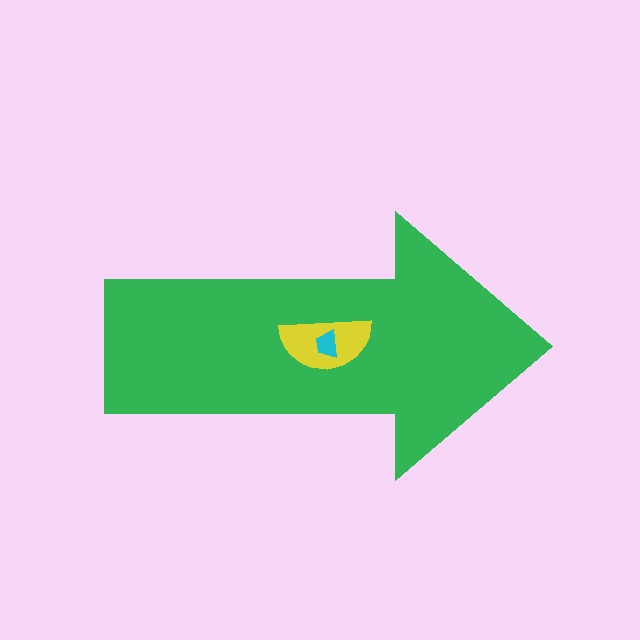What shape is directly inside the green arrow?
The yellow semicircle.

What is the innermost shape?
The cyan trapezoid.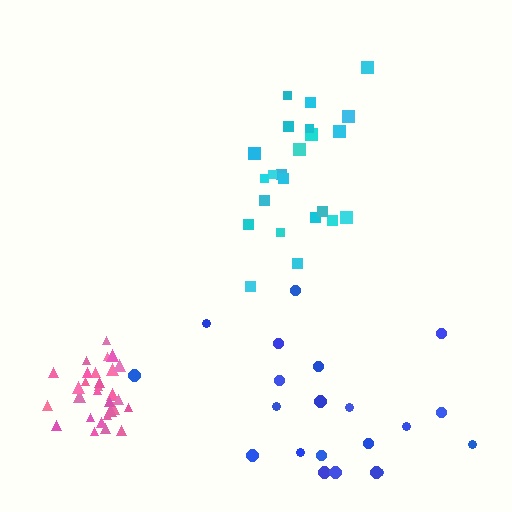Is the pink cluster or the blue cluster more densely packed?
Pink.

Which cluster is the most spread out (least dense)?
Blue.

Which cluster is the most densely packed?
Pink.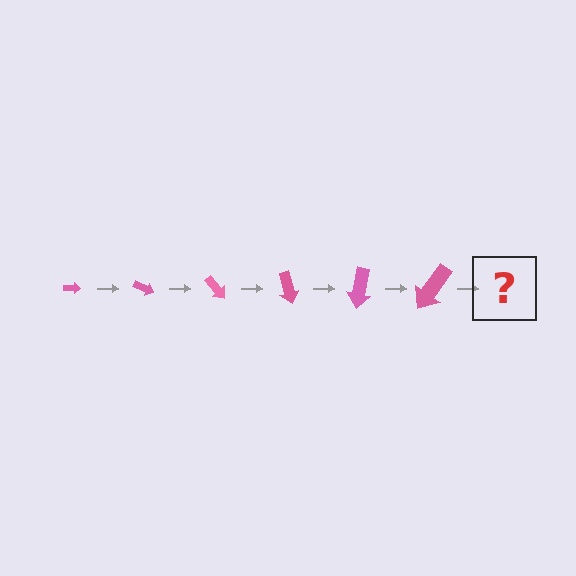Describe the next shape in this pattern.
It should be an arrow, larger than the previous one and rotated 150 degrees from the start.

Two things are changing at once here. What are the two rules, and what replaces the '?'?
The two rules are that the arrow grows larger each step and it rotates 25 degrees each step. The '?' should be an arrow, larger than the previous one and rotated 150 degrees from the start.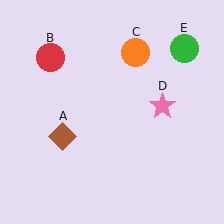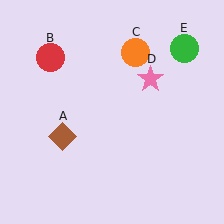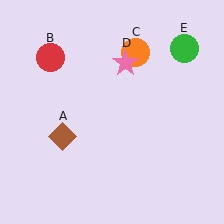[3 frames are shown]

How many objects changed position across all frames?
1 object changed position: pink star (object D).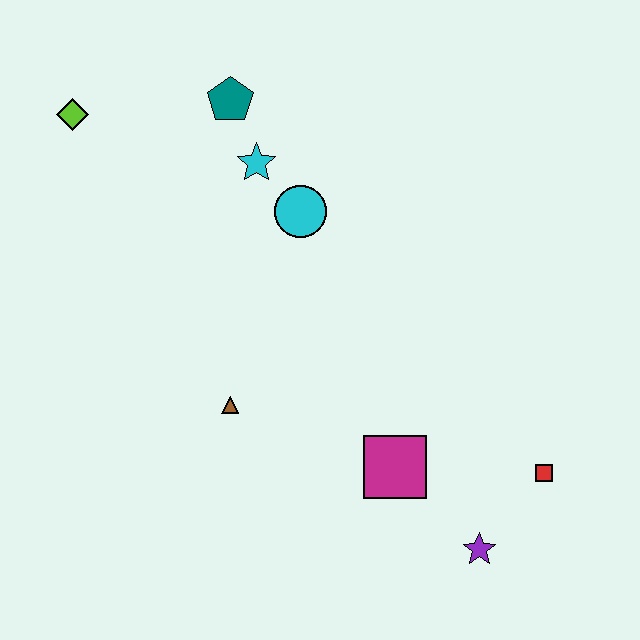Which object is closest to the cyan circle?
The cyan star is closest to the cyan circle.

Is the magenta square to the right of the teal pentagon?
Yes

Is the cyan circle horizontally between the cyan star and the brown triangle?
No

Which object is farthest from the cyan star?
The purple star is farthest from the cyan star.